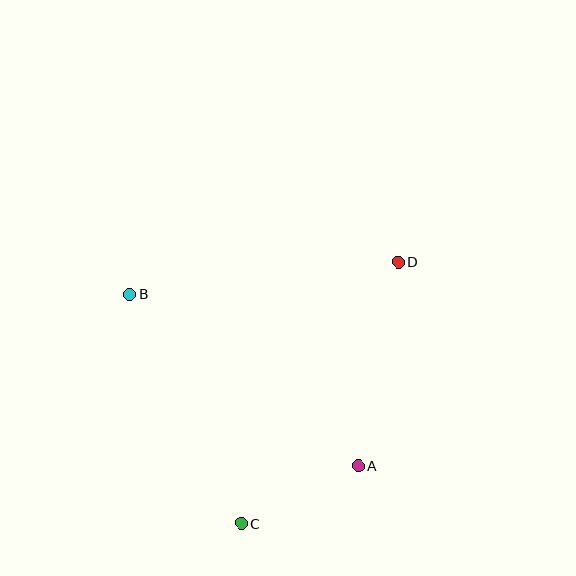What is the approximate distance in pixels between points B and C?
The distance between B and C is approximately 255 pixels.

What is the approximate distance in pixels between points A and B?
The distance between A and B is approximately 286 pixels.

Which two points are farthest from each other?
Points C and D are farthest from each other.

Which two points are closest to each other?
Points A and C are closest to each other.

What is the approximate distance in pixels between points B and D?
The distance between B and D is approximately 271 pixels.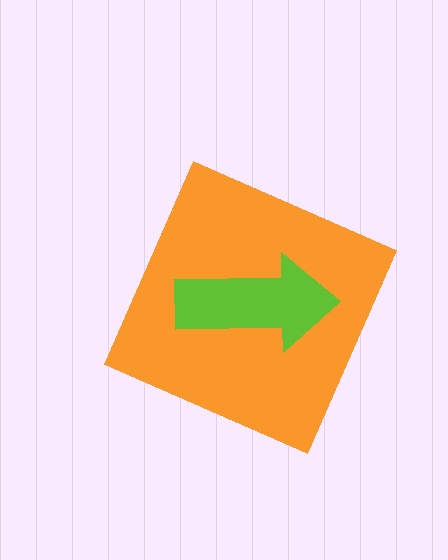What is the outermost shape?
The orange diamond.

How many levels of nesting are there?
2.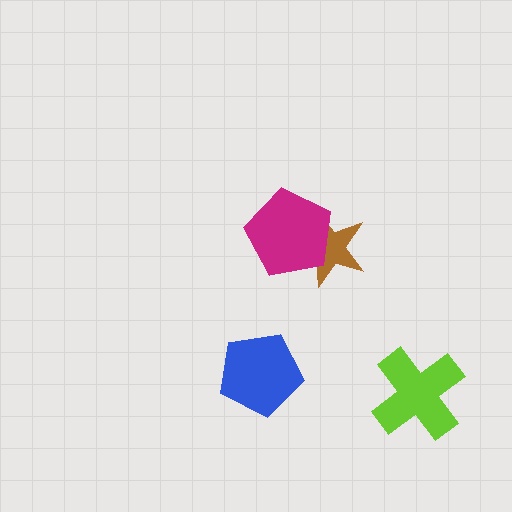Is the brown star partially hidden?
Yes, it is partially covered by another shape.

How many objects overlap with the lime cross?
0 objects overlap with the lime cross.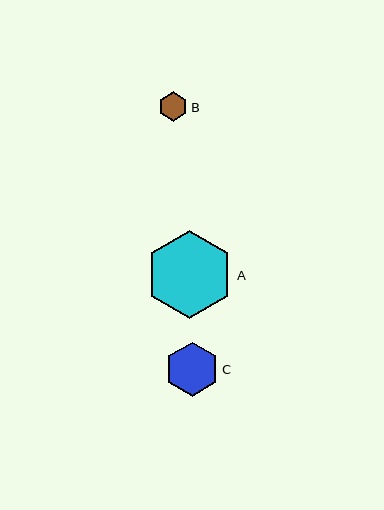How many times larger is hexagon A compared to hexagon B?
Hexagon A is approximately 3.0 times the size of hexagon B.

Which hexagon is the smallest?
Hexagon B is the smallest with a size of approximately 30 pixels.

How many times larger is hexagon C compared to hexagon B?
Hexagon C is approximately 1.8 times the size of hexagon B.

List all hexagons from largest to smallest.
From largest to smallest: A, C, B.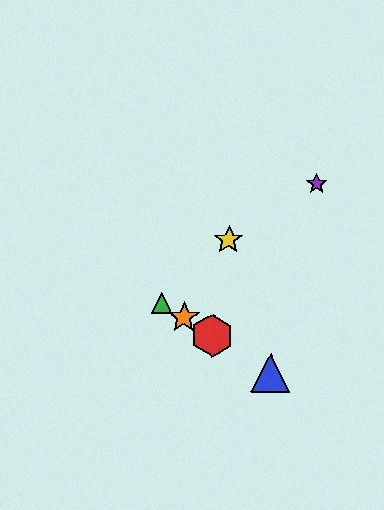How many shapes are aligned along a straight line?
4 shapes (the red hexagon, the blue triangle, the green triangle, the orange star) are aligned along a straight line.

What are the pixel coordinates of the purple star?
The purple star is at (316, 184).